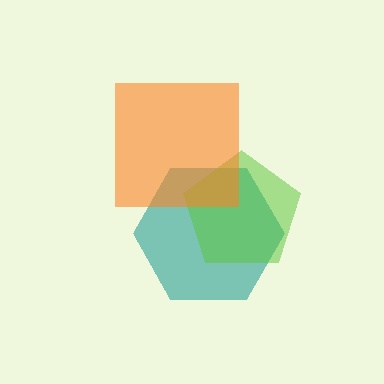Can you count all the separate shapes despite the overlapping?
Yes, there are 3 separate shapes.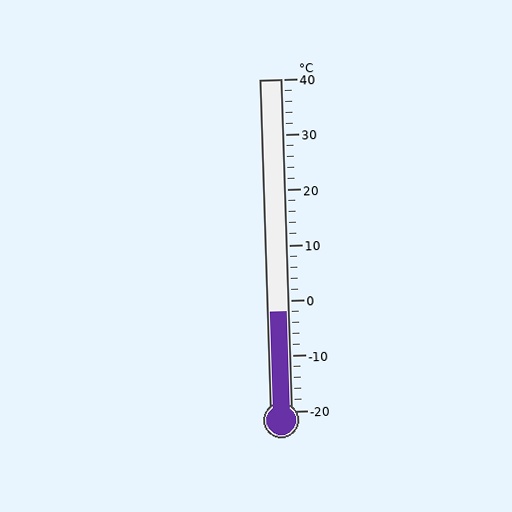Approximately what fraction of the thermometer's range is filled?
The thermometer is filled to approximately 30% of its range.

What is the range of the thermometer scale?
The thermometer scale ranges from -20°C to 40°C.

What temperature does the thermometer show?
The thermometer shows approximately -2°C.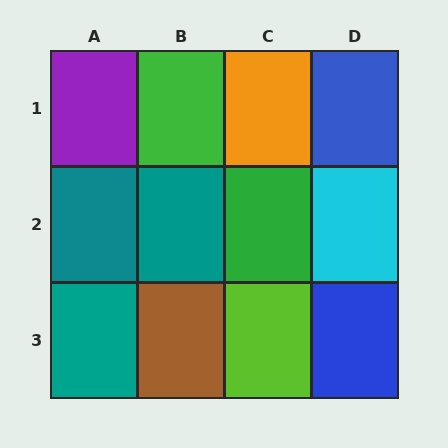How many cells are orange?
1 cell is orange.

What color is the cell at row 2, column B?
Teal.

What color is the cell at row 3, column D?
Blue.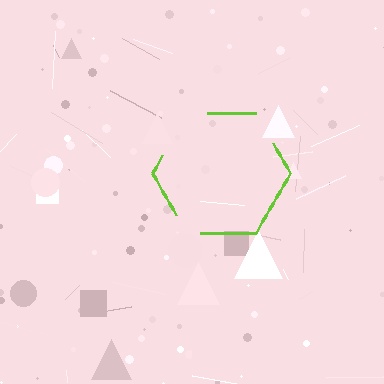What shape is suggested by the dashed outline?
The dashed outline suggests a hexagon.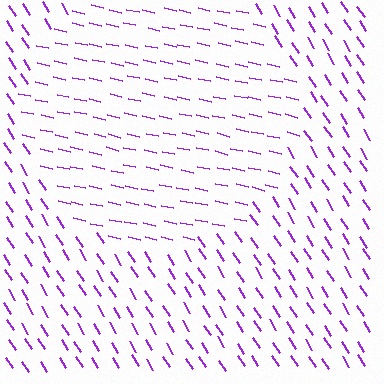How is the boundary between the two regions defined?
The boundary is defined purely by a change in line orientation (approximately 45 degrees difference). All lines are the same color and thickness.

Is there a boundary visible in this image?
Yes, there is a texture boundary formed by a change in line orientation.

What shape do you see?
I see a circle.